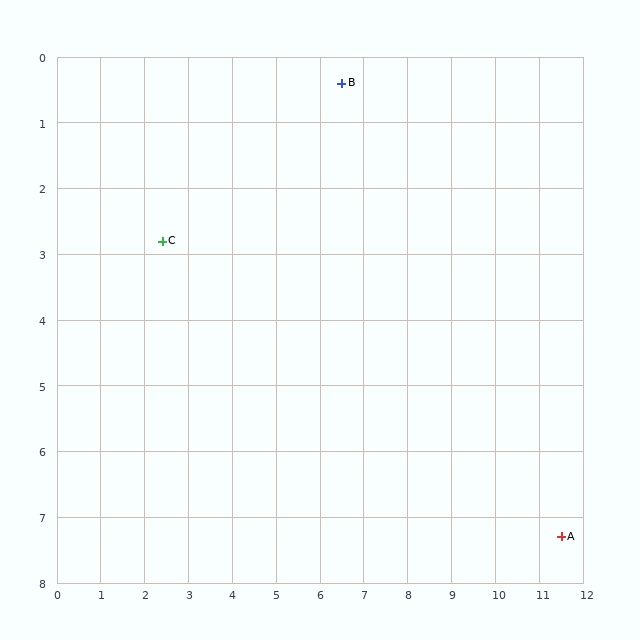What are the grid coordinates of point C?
Point C is at approximately (2.4, 2.8).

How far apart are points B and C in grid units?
Points B and C are about 4.8 grid units apart.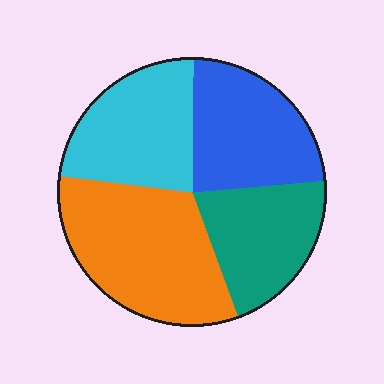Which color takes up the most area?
Orange, at roughly 35%.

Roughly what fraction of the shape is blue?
Blue covers 23% of the shape.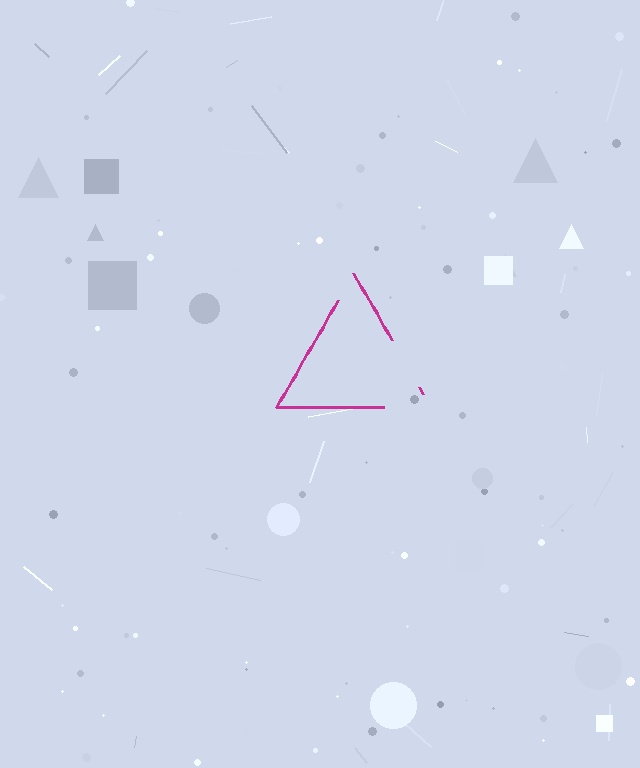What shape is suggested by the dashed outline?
The dashed outline suggests a triangle.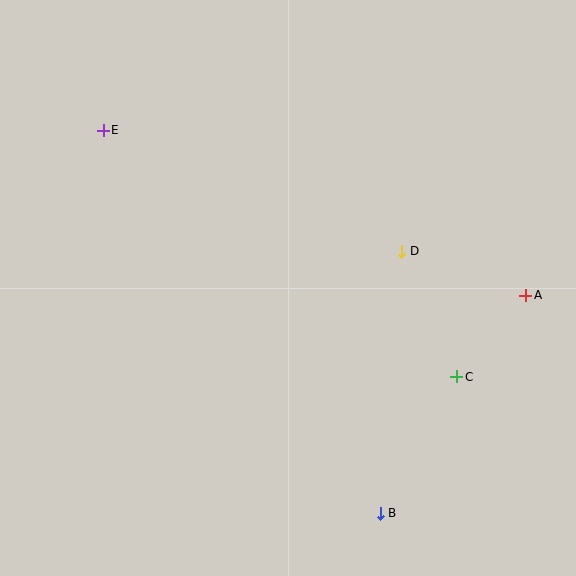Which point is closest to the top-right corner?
Point A is closest to the top-right corner.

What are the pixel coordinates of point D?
Point D is at (402, 251).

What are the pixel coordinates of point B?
Point B is at (380, 513).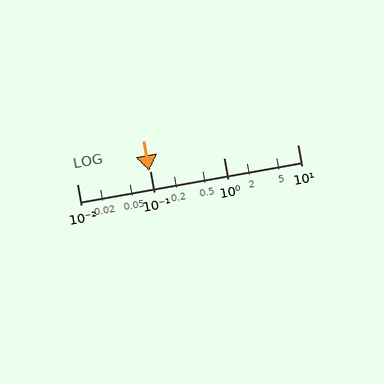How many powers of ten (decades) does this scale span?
The scale spans 3 decades, from 0.01 to 10.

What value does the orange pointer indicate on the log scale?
The pointer indicates approximately 0.095.